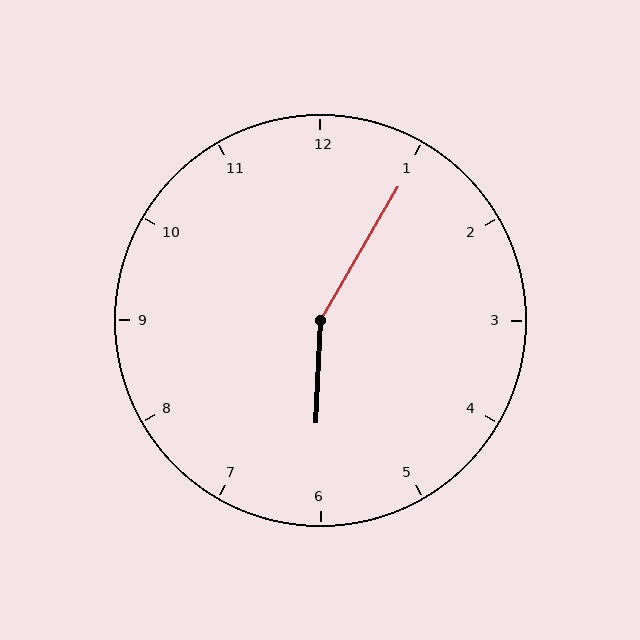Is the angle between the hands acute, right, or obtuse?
It is obtuse.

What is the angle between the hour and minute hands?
Approximately 152 degrees.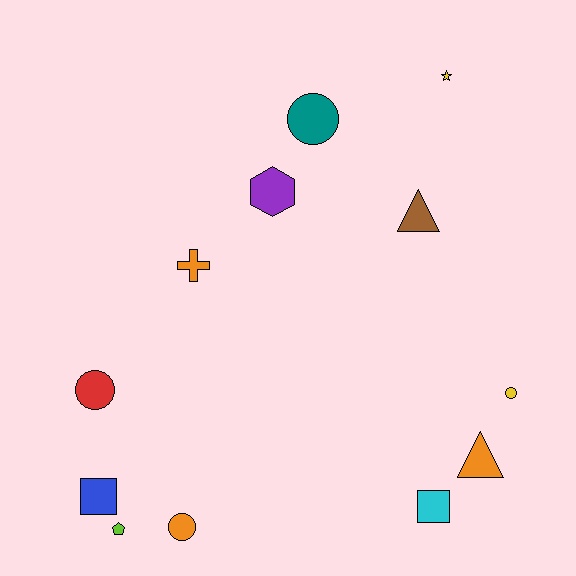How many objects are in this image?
There are 12 objects.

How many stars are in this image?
There is 1 star.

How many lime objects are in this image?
There is 1 lime object.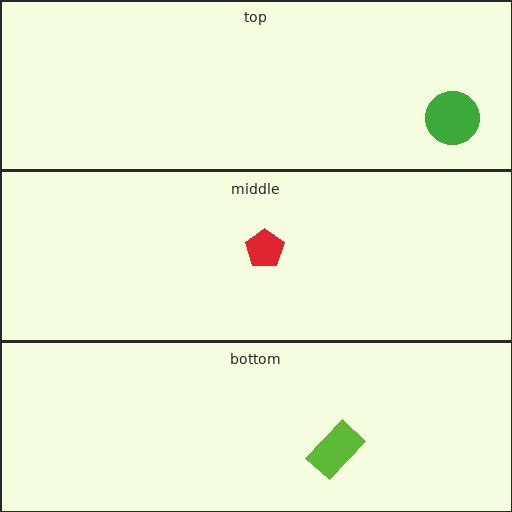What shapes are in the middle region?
The red pentagon.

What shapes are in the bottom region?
The lime rectangle.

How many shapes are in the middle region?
1.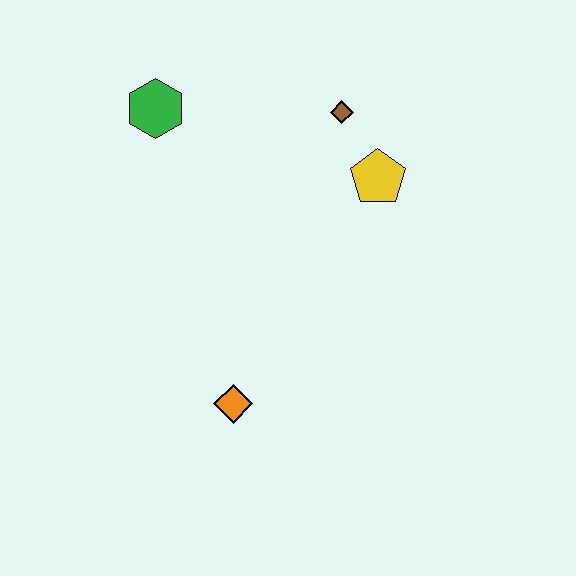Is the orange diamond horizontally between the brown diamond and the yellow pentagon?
No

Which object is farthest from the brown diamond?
The orange diamond is farthest from the brown diamond.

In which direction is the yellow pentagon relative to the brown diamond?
The yellow pentagon is below the brown diamond.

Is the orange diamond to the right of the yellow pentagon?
No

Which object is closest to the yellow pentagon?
The brown diamond is closest to the yellow pentagon.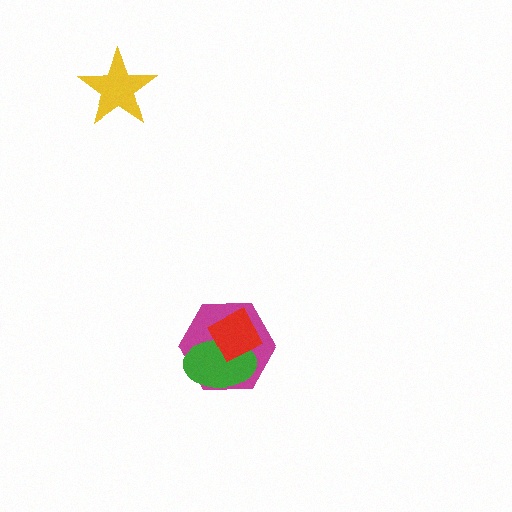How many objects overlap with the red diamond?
2 objects overlap with the red diamond.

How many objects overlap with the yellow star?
0 objects overlap with the yellow star.